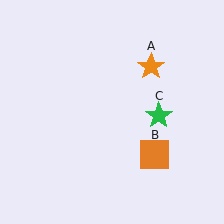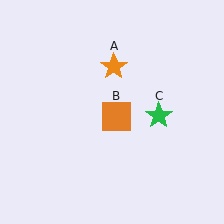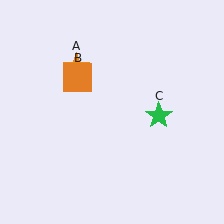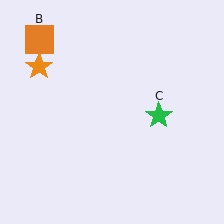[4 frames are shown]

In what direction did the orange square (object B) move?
The orange square (object B) moved up and to the left.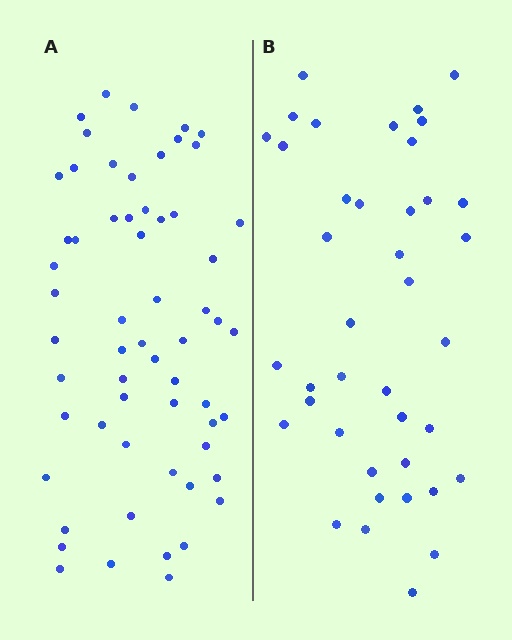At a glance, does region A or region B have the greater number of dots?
Region A (the left region) has more dots.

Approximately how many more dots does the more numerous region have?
Region A has approximately 20 more dots than region B.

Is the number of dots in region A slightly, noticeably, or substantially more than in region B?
Region A has substantially more. The ratio is roughly 1.5 to 1.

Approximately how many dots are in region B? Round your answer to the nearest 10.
About 40 dots.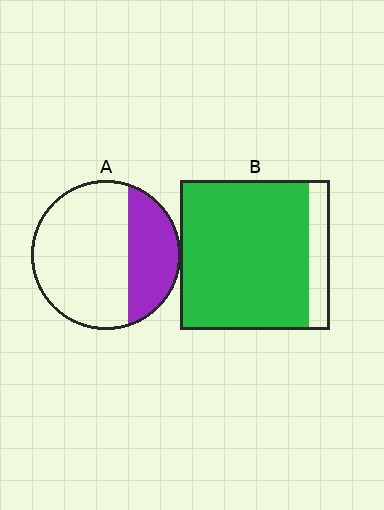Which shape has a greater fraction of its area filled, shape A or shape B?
Shape B.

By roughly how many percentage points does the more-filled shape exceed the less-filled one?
By roughly 55 percentage points (B over A).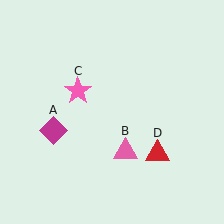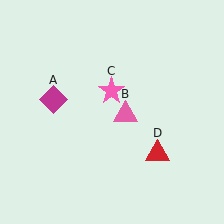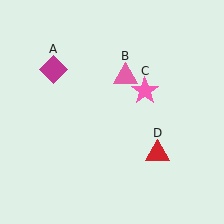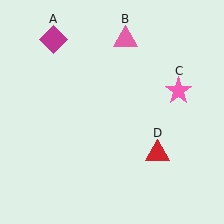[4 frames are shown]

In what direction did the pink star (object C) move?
The pink star (object C) moved right.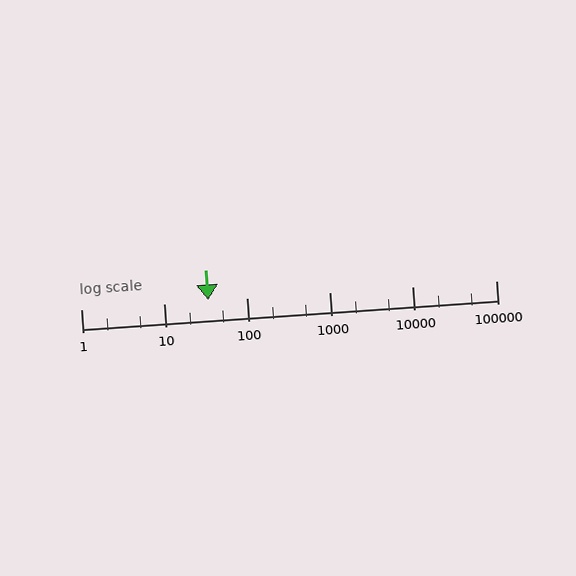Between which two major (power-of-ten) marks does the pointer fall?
The pointer is between 10 and 100.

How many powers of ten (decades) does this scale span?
The scale spans 5 decades, from 1 to 100000.